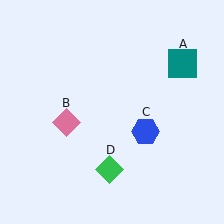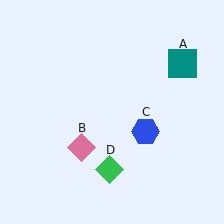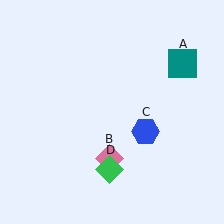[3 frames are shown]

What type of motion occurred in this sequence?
The pink diamond (object B) rotated counterclockwise around the center of the scene.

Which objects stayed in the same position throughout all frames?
Teal square (object A) and blue hexagon (object C) and green diamond (object D) remained stationary.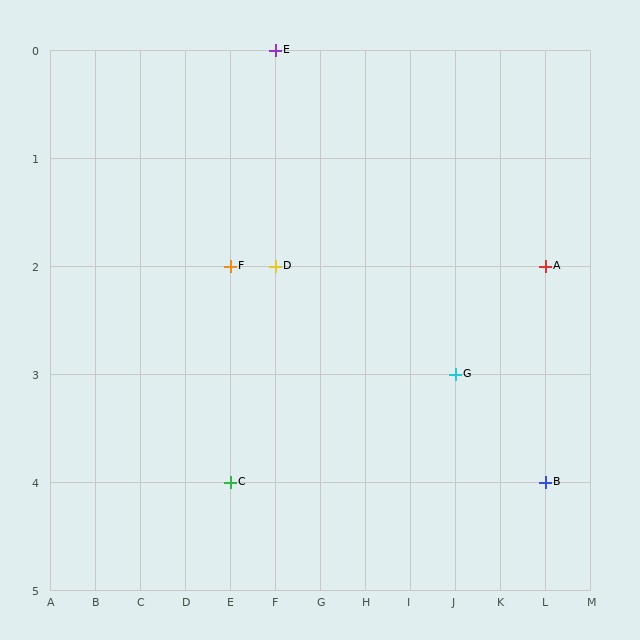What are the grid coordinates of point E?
Point E is at grid coordinates (F, 0).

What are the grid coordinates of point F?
Point F is at grid coordinates (E, 2).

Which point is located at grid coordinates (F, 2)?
Point D is at (F, 2).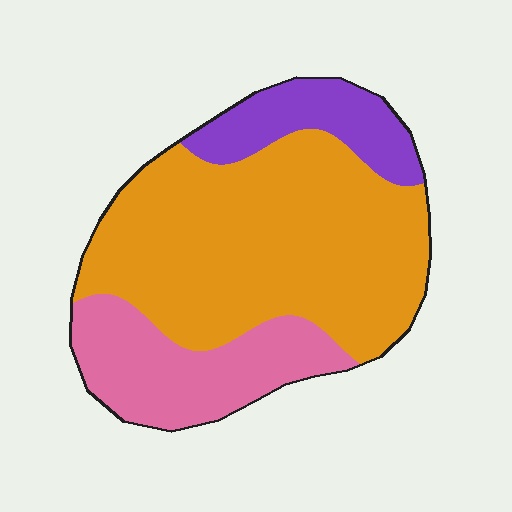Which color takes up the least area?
Purple, at roughly 15%.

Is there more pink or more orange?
Orange.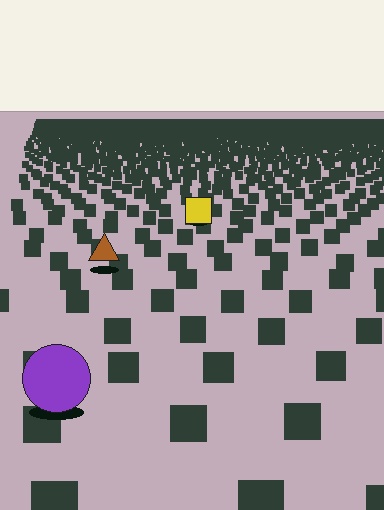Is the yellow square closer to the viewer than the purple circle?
No. The purple circle is closer — you can tell from the texture gradient: the ground texture is coarser near it.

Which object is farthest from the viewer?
The yellow square is farthest from the viewer. It appears smaller and the ground texture around it is denser.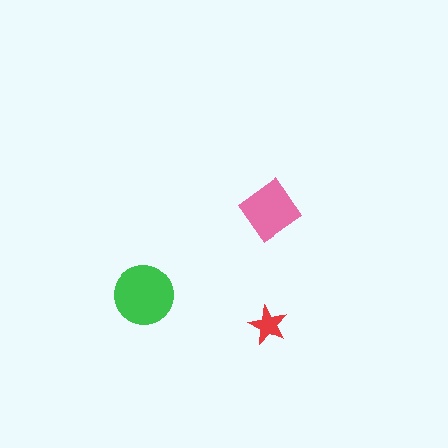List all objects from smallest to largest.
The red star, the pink diamond, the green circle.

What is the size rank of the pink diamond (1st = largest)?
2nd.